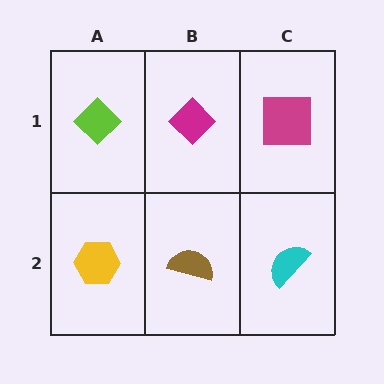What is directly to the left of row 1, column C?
A magenta diamond.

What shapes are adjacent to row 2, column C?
A magenta square (row 1, column C), a brown semicircle (row 2, column B).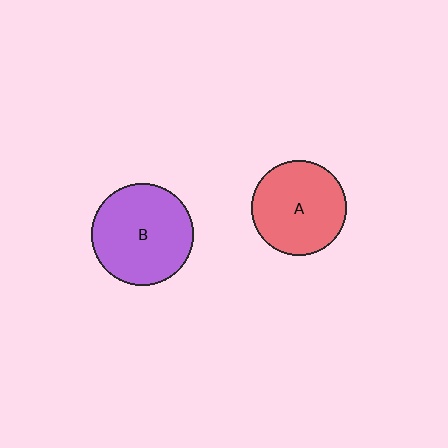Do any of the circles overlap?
No, none of the circles overlap.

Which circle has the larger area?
Circle B (purple).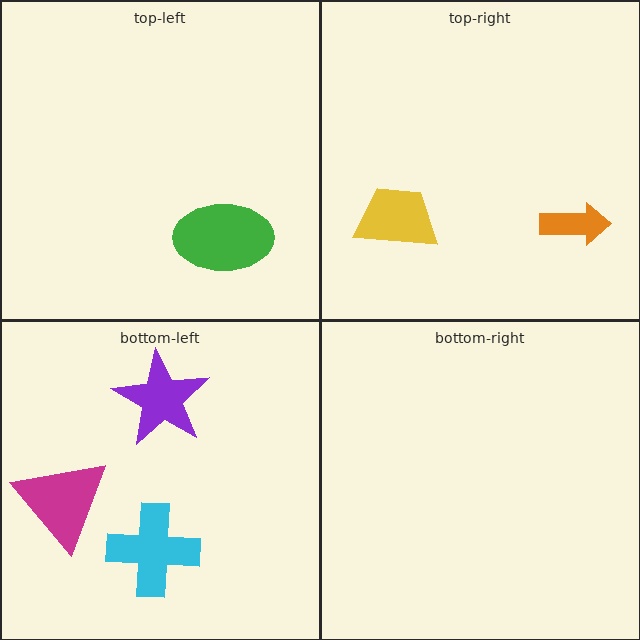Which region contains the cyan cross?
The bottom-left region.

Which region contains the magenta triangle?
The bottom-left region.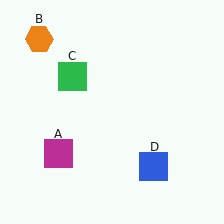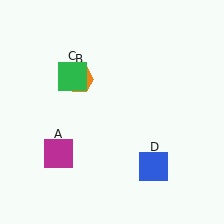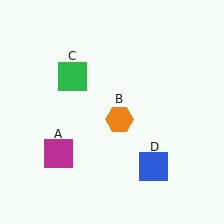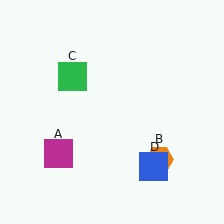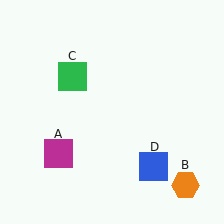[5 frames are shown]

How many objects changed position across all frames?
1 object changed position: orange hexagon (object B).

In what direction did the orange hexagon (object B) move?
The orange hexagon (object B) moved down and to the right.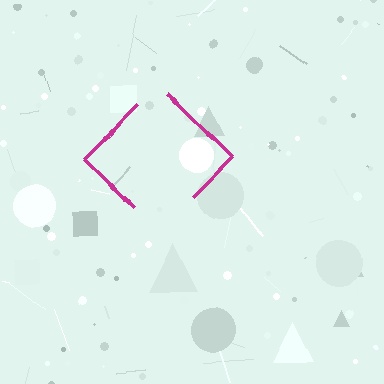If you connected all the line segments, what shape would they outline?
They would outline a diamond.